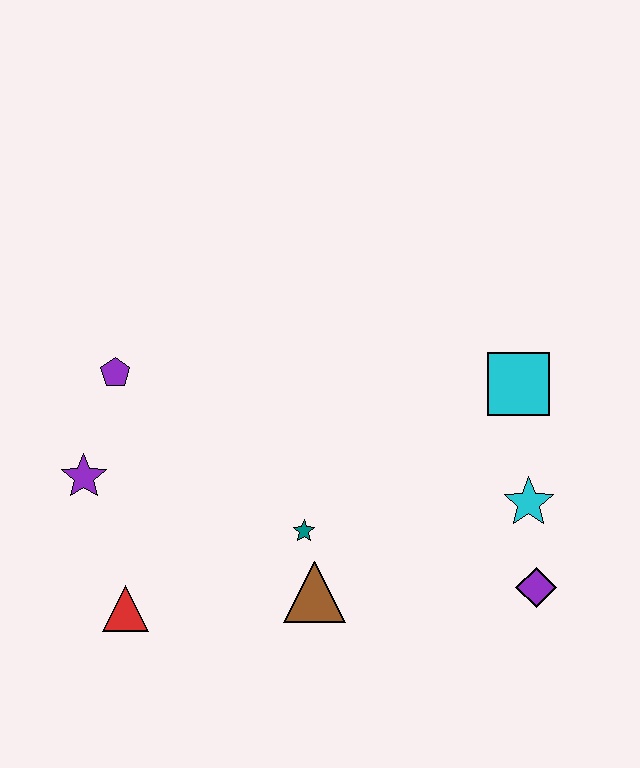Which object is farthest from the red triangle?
The cyan square is farthest from the red triangle.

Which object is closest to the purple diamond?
The cyan star is closest to the purple diamond.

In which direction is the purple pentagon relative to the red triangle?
The purple pentagon is above the red triangle.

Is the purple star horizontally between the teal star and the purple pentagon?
No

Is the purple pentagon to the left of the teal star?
Yes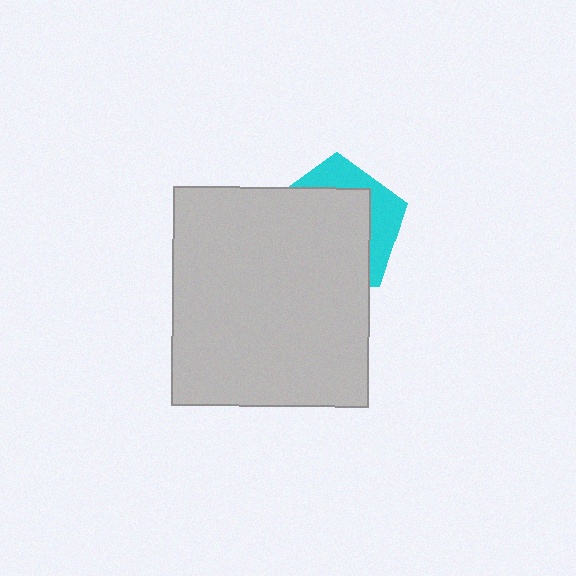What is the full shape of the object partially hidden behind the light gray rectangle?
The partially hidden object is a cyan pentagon.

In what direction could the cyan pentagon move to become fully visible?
The cyan pentagon could move toward the upper-right. That would shift it out from behind the light gray rectangle entirely.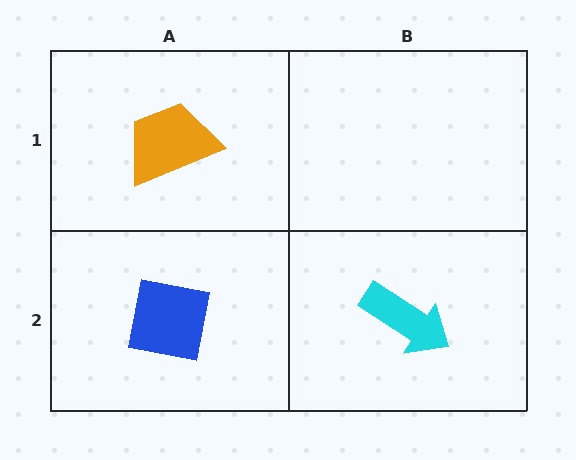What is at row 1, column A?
An orange trapezoid.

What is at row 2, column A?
A blue square.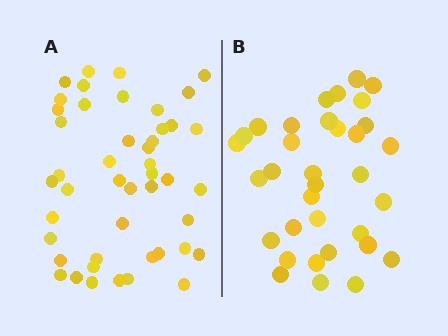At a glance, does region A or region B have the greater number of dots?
Region A (the left region) has more dots.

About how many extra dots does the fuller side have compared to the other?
Region A has roughly 12 or so more dots than region B.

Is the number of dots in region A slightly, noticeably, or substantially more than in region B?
Region A has noticeably more, but not dramatically so. The ratio is roughly 1.4 to 1.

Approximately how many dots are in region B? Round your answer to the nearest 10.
About 30 dots. (The exact count is 34, which rounds to 30.)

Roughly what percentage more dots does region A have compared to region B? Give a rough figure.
About 35% more.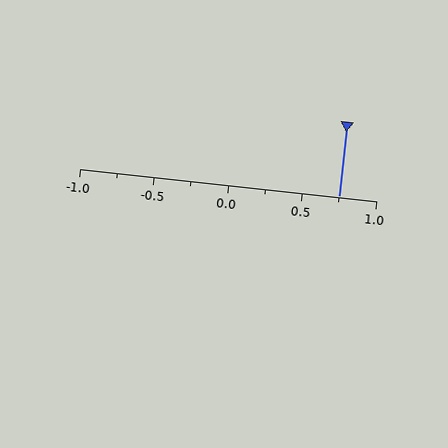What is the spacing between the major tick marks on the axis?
The major ticks are spaced 0.5 apart.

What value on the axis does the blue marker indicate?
The marker indicates approximately 0.75.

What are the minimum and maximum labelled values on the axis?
The axis runs from -1.0 to 1.0.